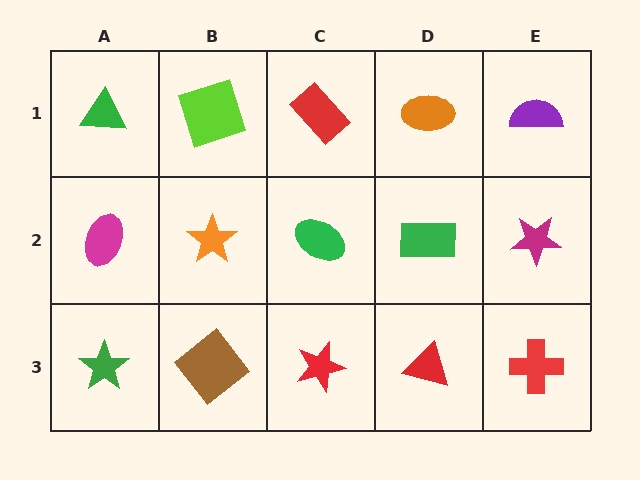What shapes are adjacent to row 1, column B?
An orange star (row 2, column B), a green triangle (row 1, column A), a red rectangle (row 1, column C).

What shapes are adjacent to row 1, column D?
A green rectangle (row 2, column D), a red rectangle (row 1, column C), a purple semicircle (row 1, column E).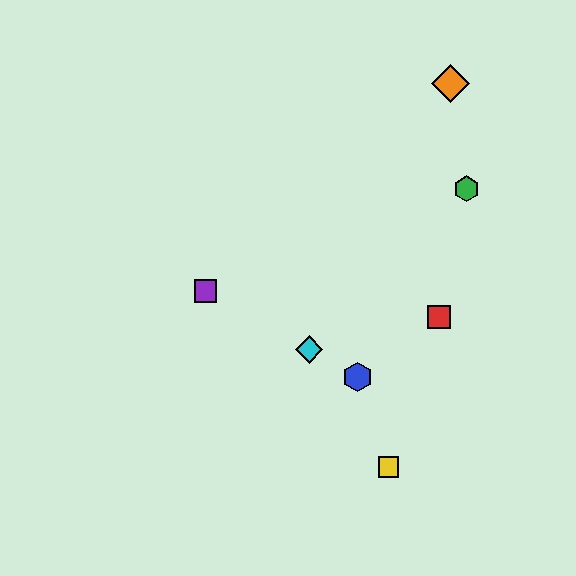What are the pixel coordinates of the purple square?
The purple square is at (205, 291).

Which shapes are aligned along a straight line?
The blue hexagon, the purple square, the cyan diamond are aligned along a straight line.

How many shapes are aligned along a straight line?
3 shapes (the blue hexagon, the purple square, the cyan diamond) are aligned along a straight line.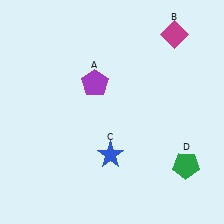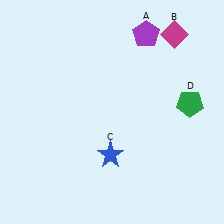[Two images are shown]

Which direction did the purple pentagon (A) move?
The purple pentagon (A) moved right.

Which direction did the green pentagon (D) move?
The green pentagon (D) moved up.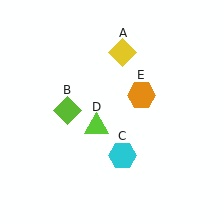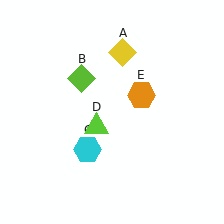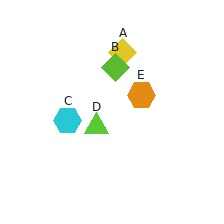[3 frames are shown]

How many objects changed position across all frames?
2 objects changed position: lime diamond (object B), cyan hexagon (object C).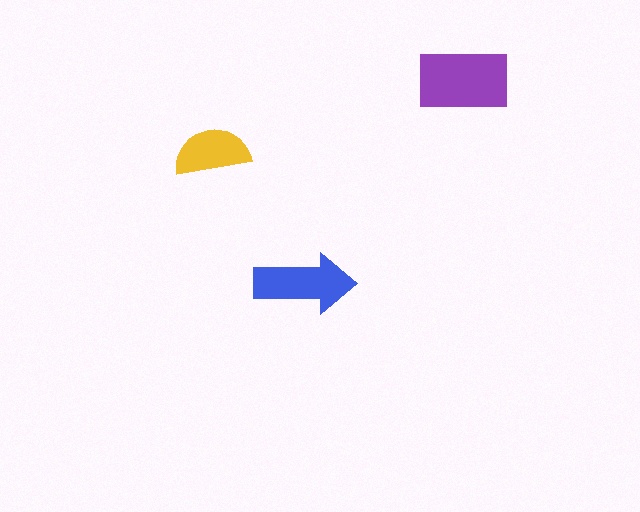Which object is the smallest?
The yellow semicircle.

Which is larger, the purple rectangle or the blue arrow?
The purple rectangle.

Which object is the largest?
The purple rectangle.